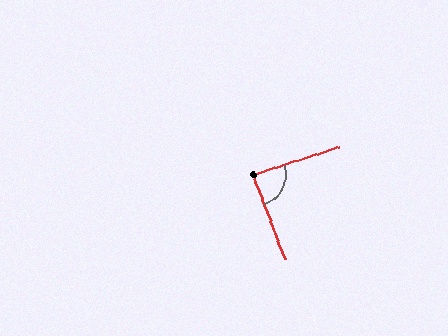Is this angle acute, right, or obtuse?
It is approximately a right angle.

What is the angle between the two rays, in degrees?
Approximately 87 degrees.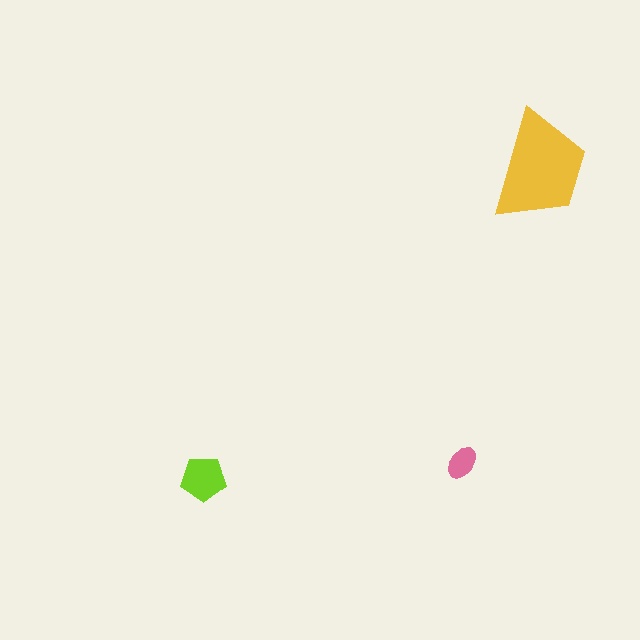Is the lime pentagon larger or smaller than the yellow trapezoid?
Smaller.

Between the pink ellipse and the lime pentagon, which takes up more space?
The lime pentagon.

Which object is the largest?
The yellow trapezoid.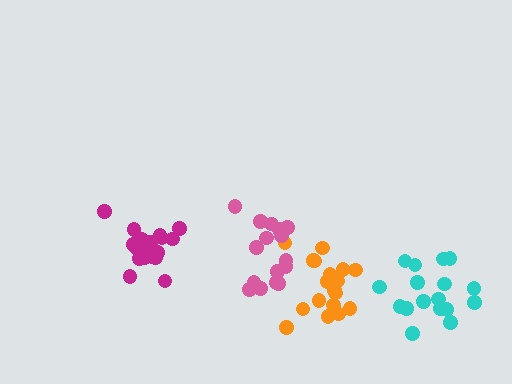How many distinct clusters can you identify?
There are 4 distinct clusters.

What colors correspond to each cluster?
The clusters are colored: orange, pink, cyan, magenta.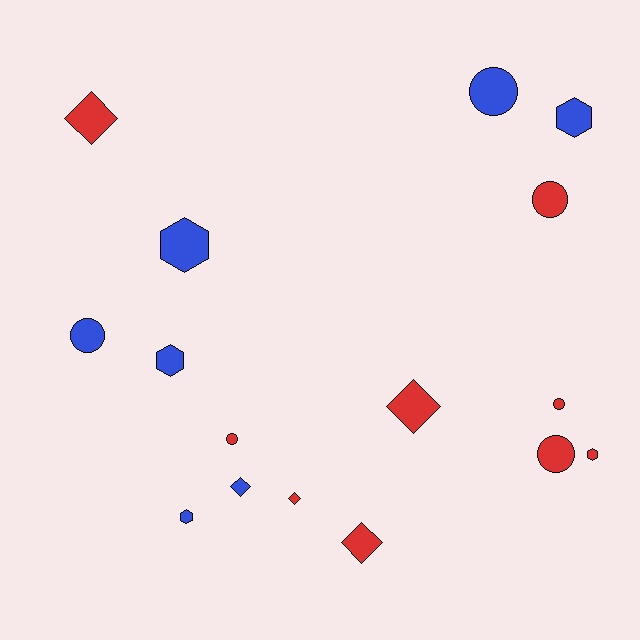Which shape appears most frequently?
Circle, with 6 objects.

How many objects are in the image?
There are 16 objects.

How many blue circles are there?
There are 2 blue circles.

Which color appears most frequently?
Red, with 9 objects.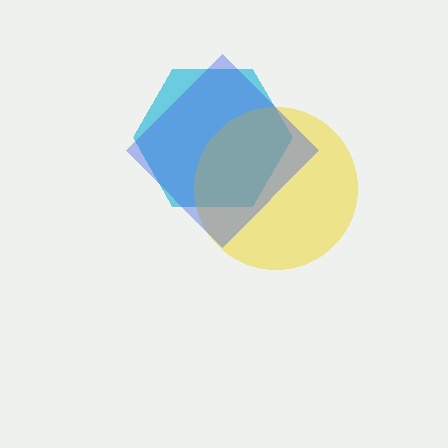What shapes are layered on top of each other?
The layered shapes are: a cyan hexagon, a yellow circle, a blue diamond.